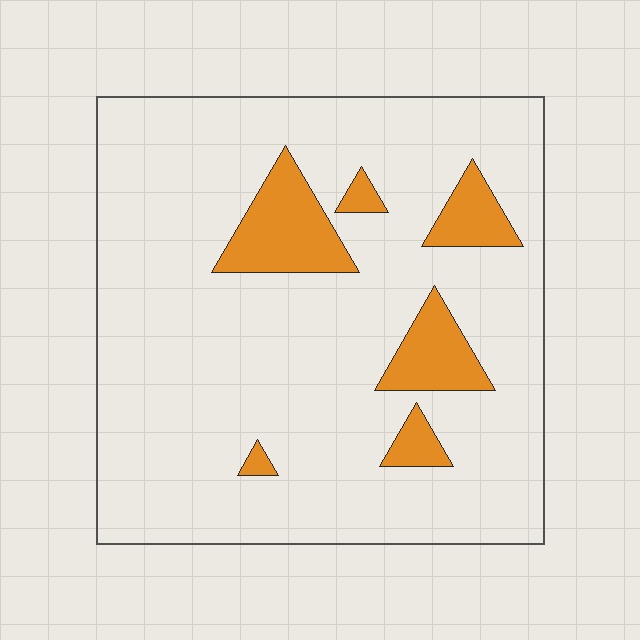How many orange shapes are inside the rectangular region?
6.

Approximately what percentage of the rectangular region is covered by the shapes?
Approximately 15%.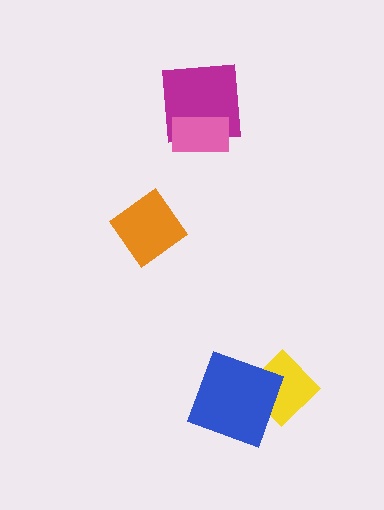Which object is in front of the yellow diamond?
The blue square is in front of the yellow diamond.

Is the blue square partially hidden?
No, no other shape covers it.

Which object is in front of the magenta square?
The pink rectangle is in front of the magenta square.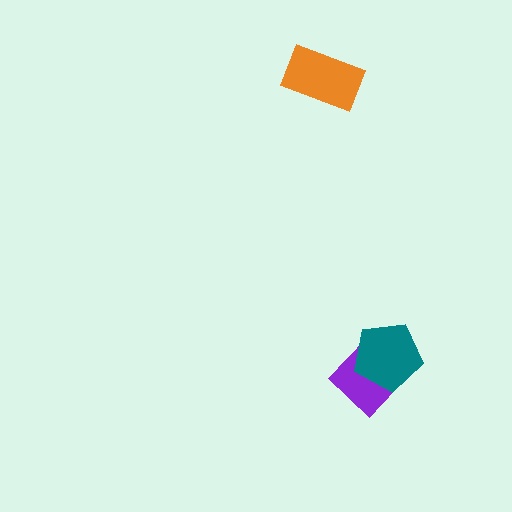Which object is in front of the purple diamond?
The teal pentagon is in front of the purple diamond.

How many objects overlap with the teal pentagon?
1 object overlaps with the teal pentagon.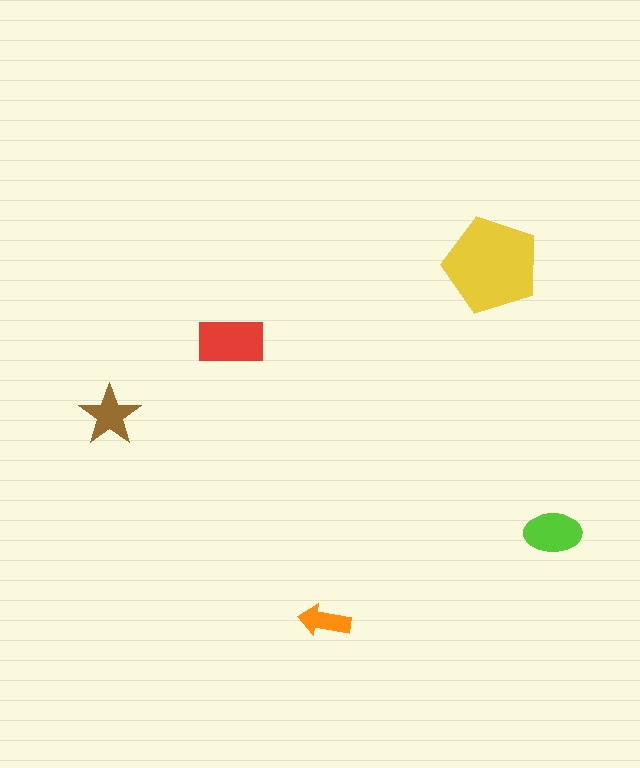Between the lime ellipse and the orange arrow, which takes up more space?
The lime ellipse.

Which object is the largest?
The yellow pentagon.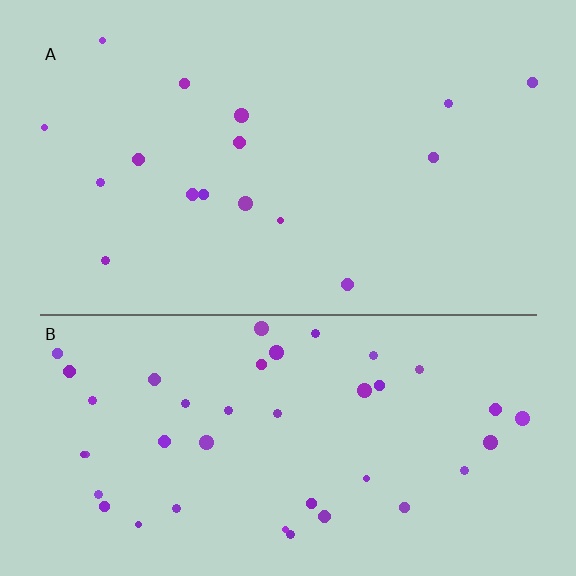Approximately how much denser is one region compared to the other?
Approximately 2.6× — region B over region A.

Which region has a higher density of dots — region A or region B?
B (the bottom).